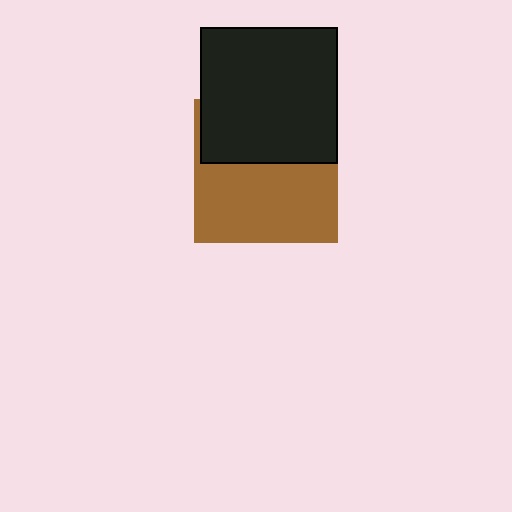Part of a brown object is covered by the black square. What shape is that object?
It is a square.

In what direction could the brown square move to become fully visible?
The brown square could move down. That would shift it out from behind the black square entirely.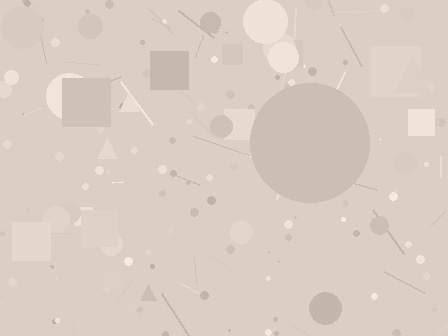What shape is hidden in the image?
A circle is hidden in the image.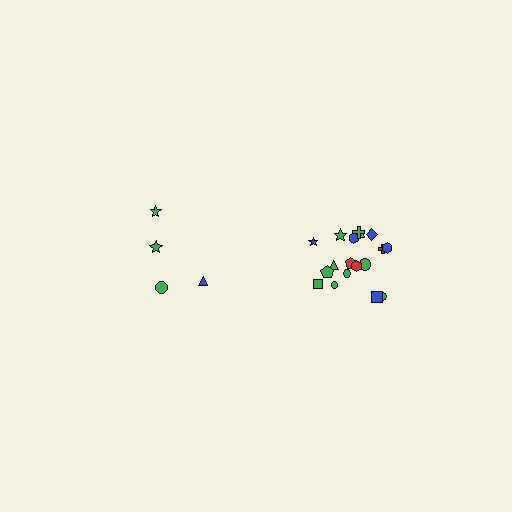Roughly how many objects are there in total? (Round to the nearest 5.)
Roughly 20 objects in total.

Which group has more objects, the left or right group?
The right group.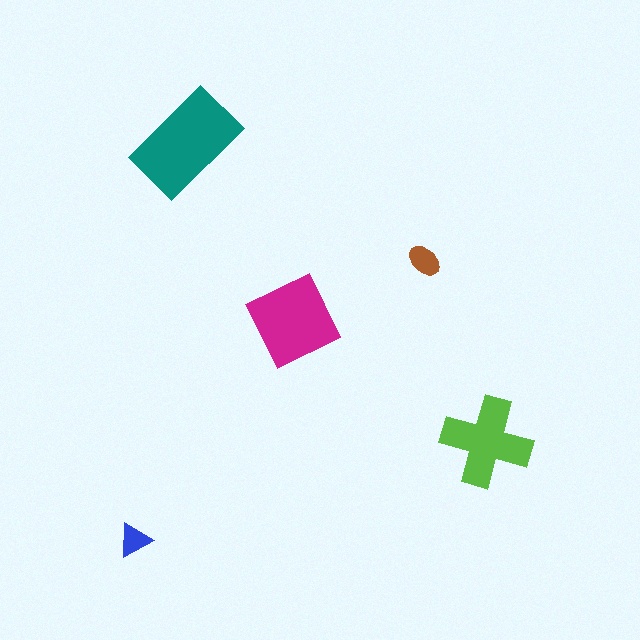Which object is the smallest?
The blue triangle.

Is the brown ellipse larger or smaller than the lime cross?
Smaller.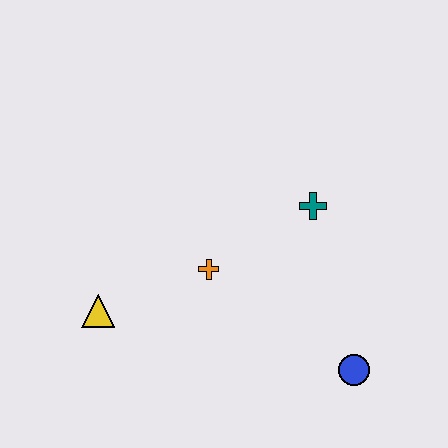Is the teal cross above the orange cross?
Yes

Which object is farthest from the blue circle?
The yellow triangle is farthest from the blue circle.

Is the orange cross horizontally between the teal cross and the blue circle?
No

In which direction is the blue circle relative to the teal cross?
The blue circle is below the teal cross.